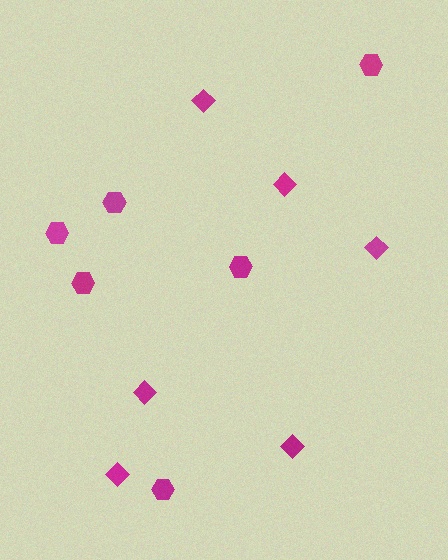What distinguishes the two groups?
There are 2 groups: one group of hexagons (6) and one group of diamonds (6).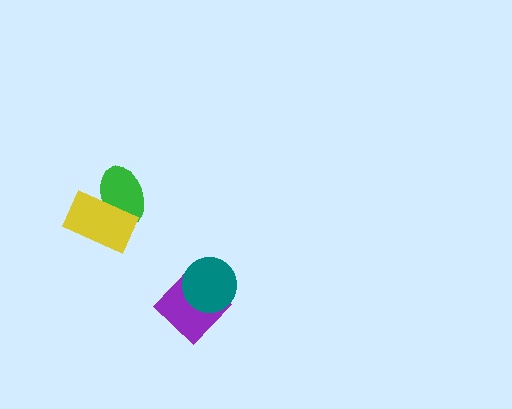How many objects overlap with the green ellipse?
1 object overlaps with the green ellipse.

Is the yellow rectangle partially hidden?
No, no other shape covers it.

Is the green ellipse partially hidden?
Yes, it is partially covered by another shape.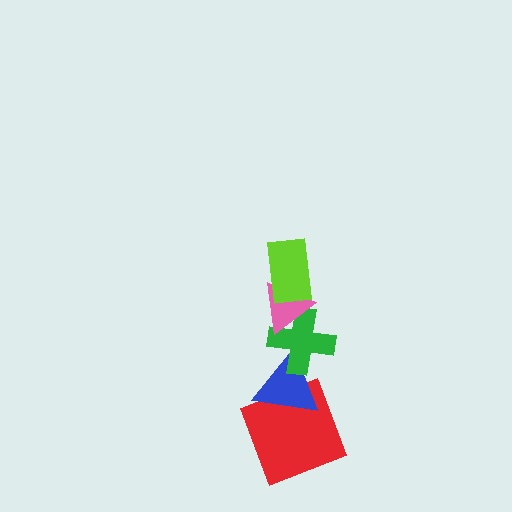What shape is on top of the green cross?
The pink triangle is on top of the green cross.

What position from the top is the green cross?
The green cross is 3rd from the top.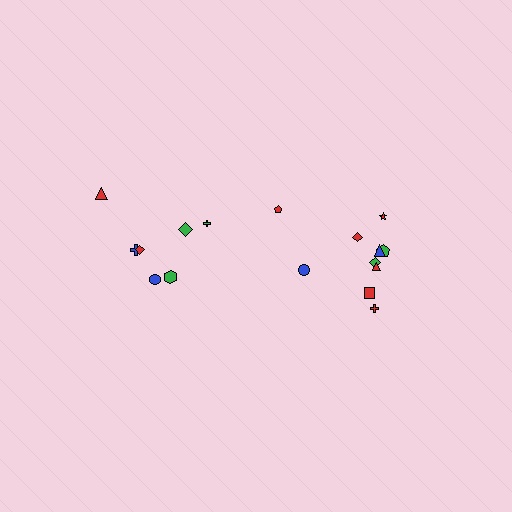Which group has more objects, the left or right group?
The right group.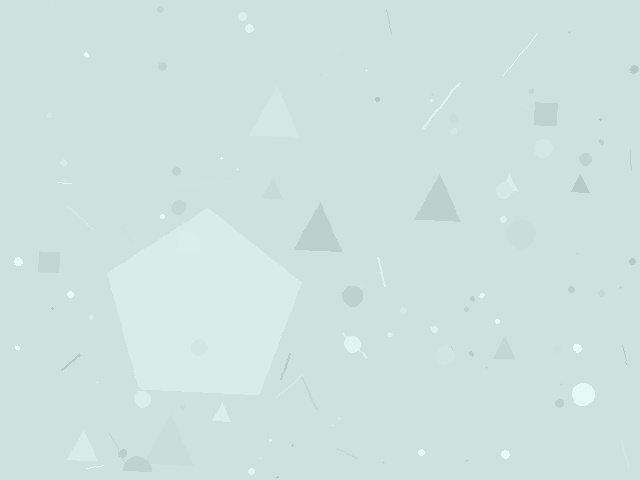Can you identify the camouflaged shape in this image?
The camouflaged shape is a pentagon.